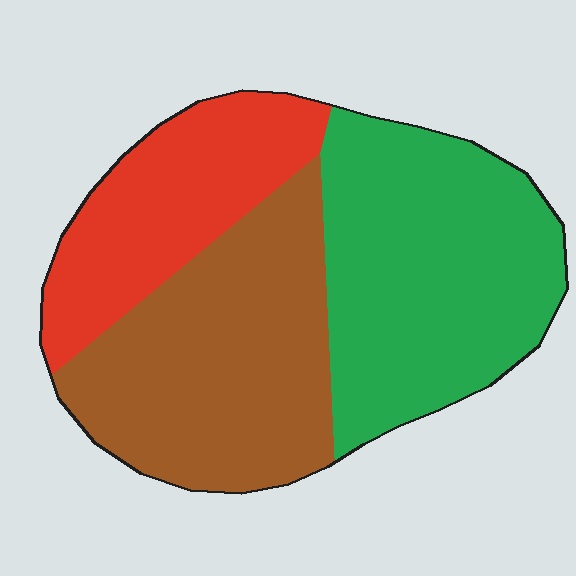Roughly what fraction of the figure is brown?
Brown takes up between a quarter and a half of the figure.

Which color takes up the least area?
Red, at roughly 25%.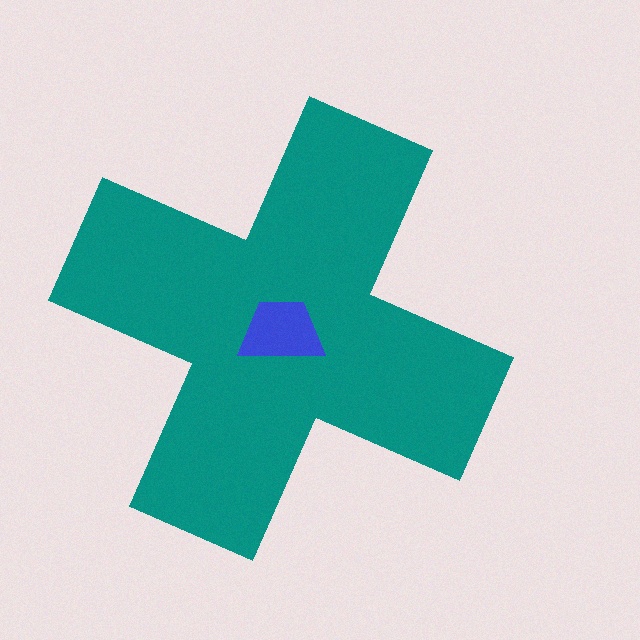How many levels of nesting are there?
2.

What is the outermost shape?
The teal cross.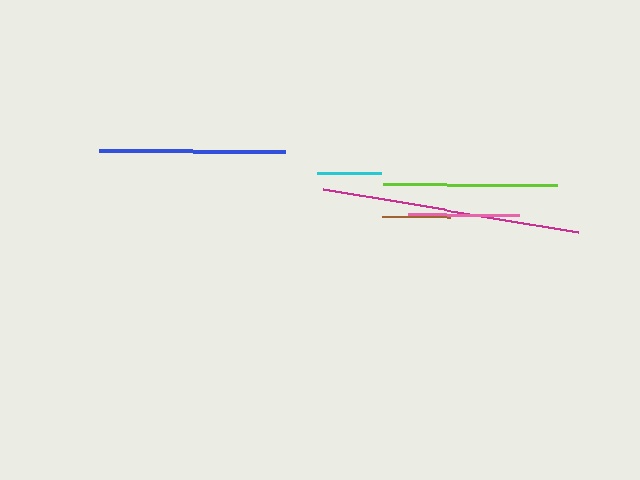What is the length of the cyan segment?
The cyan segment is approximately 64 pixels long.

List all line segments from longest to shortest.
From longest to shortest: magenta, blue, lime, pink, brown, cyan.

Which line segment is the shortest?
The cyan line is the shortest at approximately 64 pixels.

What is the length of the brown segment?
The brown segment is approximately 68 pixels long.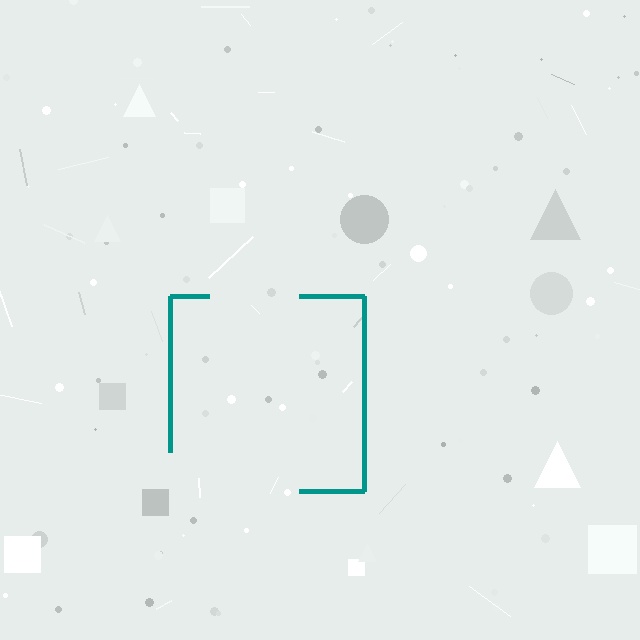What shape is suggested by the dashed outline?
The dashed outline suggests a square.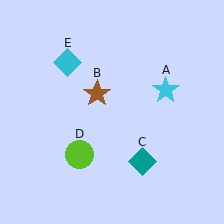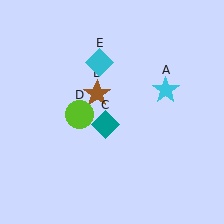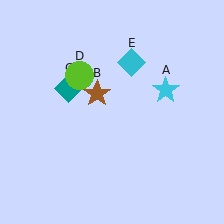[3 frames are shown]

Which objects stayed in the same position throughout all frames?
Cyan star (object A) and brown star (object B) remained stationary.